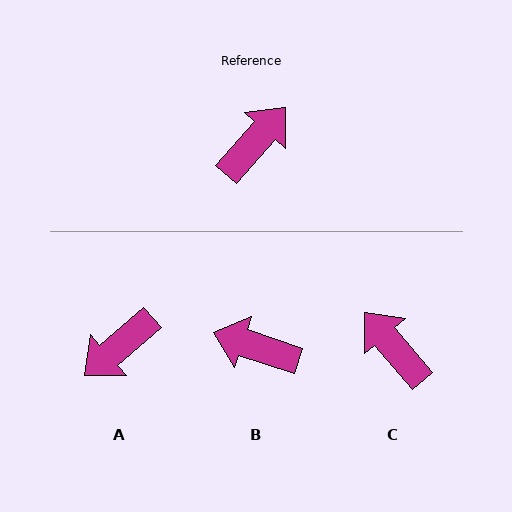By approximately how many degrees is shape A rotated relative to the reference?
Approximately 172 degrees counter-clockwise.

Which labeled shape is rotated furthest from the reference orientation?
A, about 172 degrees away.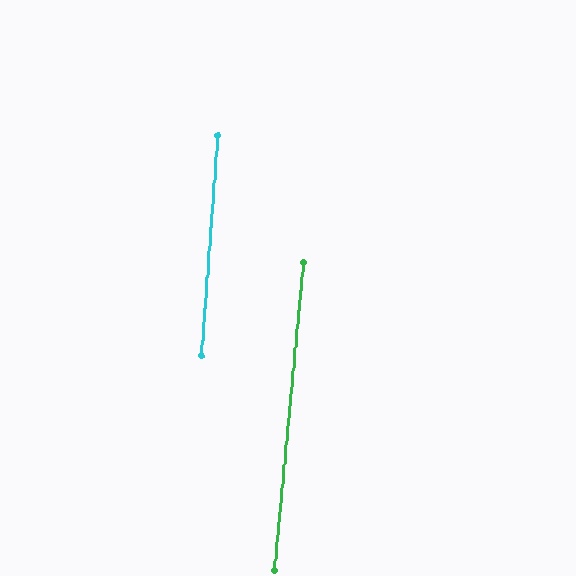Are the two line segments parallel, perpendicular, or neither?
Parallel — their directions differ by only 1.1°.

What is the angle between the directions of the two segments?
Approximately 1 degree.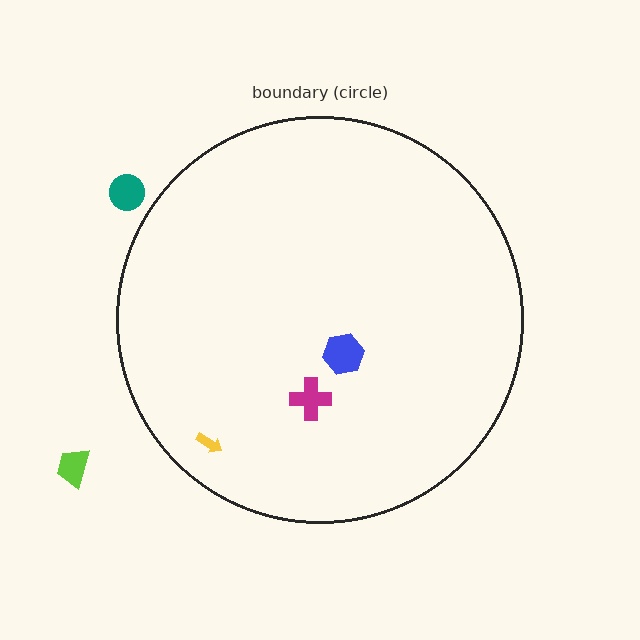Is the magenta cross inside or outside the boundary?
Inside.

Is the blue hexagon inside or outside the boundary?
Inside.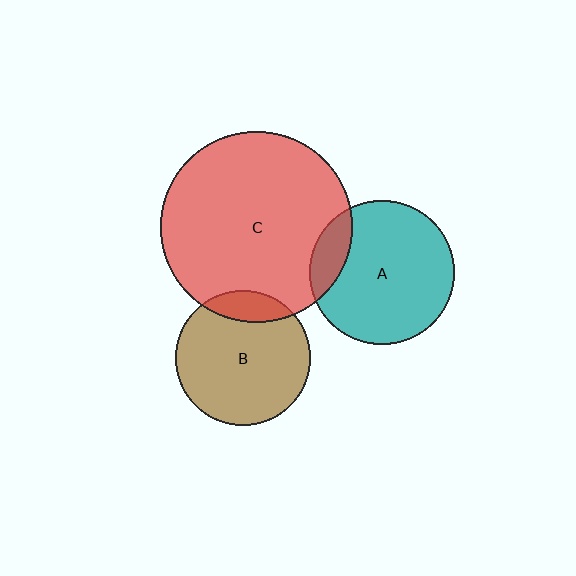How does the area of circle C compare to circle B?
Approximately 2.0 times.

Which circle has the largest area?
Circle C (red).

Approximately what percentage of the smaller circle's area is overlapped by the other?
Approximately 15%.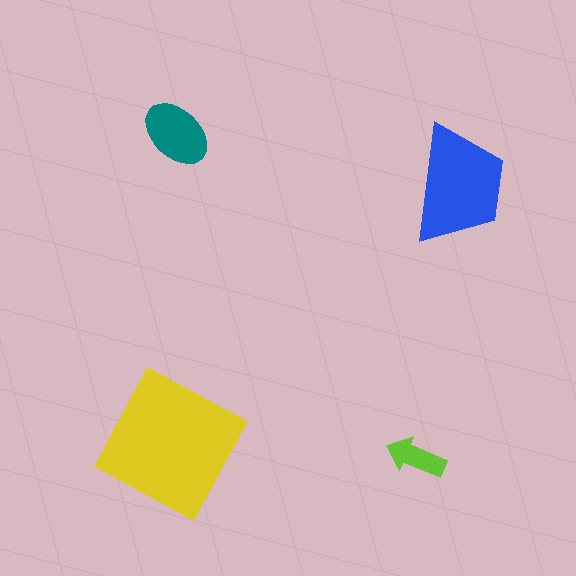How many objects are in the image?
There are 4 objects in the image.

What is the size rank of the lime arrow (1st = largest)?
4th.